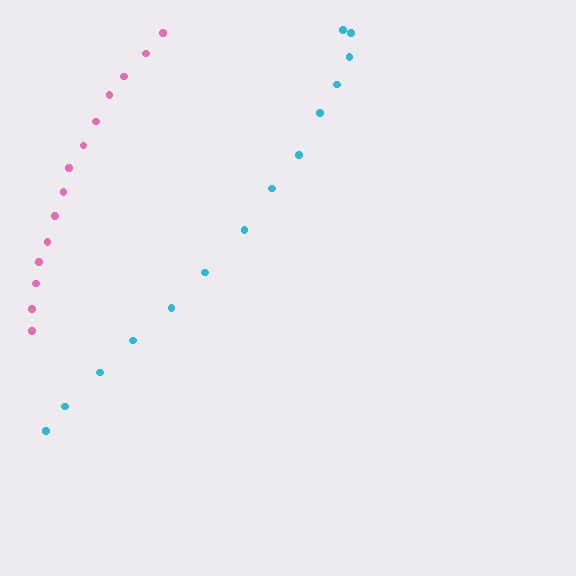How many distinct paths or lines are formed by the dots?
There are 2 distinct paths.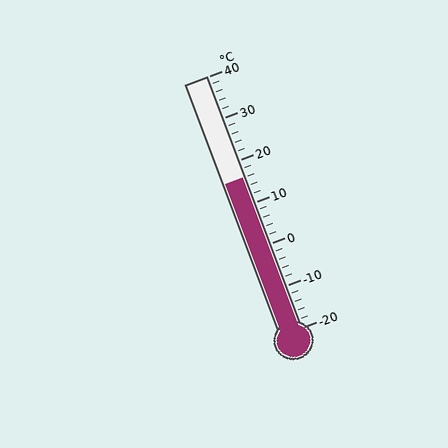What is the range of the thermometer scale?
The thermometer scale ranges from -20°C to 40°C.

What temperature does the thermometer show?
The thermometer shows approximately 16°C.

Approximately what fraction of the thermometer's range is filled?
The thermometer is filled to approximately 60% of its range.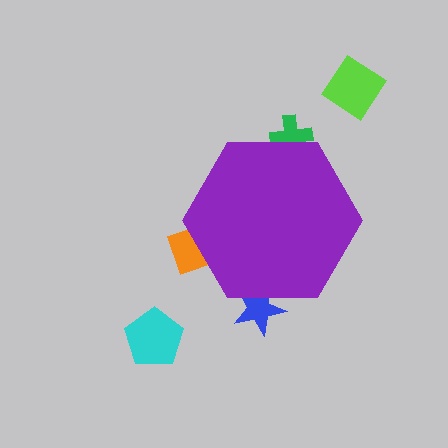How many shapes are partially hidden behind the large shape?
3 shapes are partially hidden.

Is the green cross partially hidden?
Yes, the green cross is partially hidden behind the purple hexagon.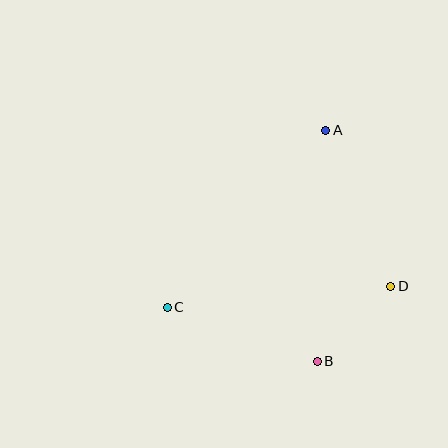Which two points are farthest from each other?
Points A and C are farthest from each other.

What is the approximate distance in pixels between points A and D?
The distance between A and D is approximately 169 pixels.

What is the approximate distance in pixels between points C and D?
The distance between C and D is approximately 225 pixels.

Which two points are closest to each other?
Points B and D are closest to each other.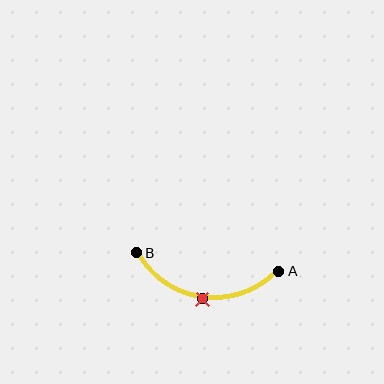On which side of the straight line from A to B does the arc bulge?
The arc bulges below the straight line connecting A and B.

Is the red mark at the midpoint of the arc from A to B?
Yes. The red mark lies on the arc at equal arc-length from both A and B — it is the arc midpoint.